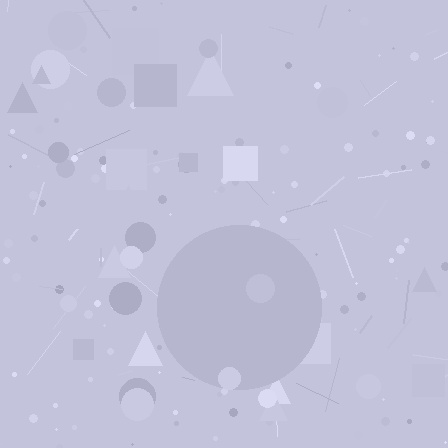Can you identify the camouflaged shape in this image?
The camouflaged shape is a circle.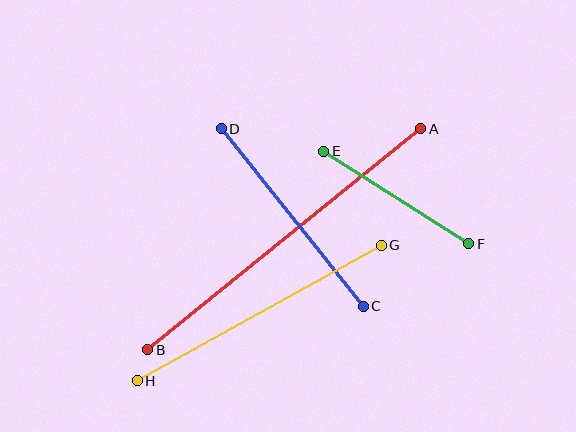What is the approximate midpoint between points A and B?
The midpoint is at approximately (284, 239) pixels.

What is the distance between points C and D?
The distance is approximately 227 pixels.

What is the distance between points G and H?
The distance is approximately 279 pixels.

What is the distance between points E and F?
The distance is approximately 172 pixels.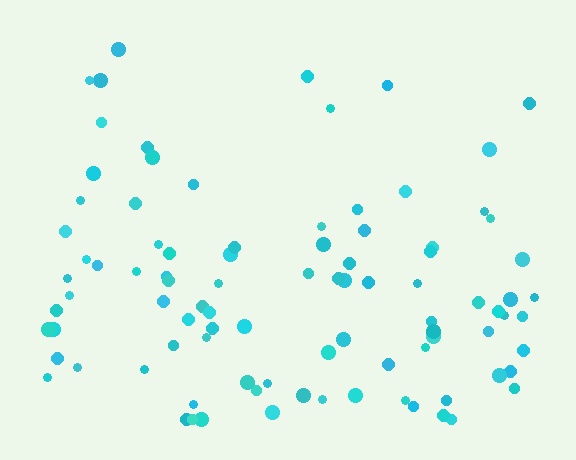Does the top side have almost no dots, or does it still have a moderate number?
Still a moderate number, just noticeably fewer than the bottom.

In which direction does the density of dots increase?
From top to bottom, with the bottom side densest.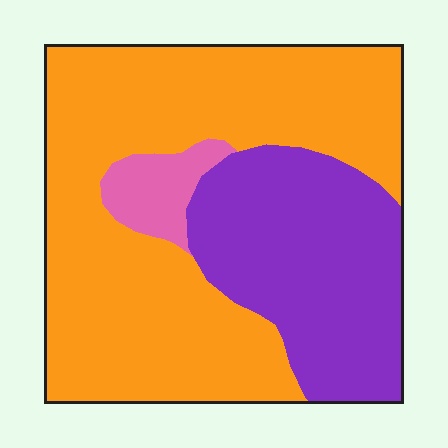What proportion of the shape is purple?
Purple takes up between a sixth and a third of the shape.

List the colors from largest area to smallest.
From largest to smallest: orange, purple, pink.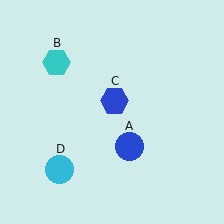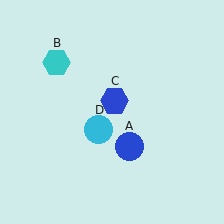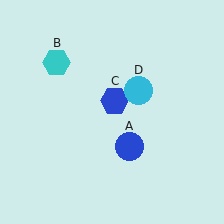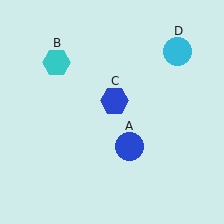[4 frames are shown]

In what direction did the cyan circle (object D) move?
The cyan circle (object D) moved up and to the right.